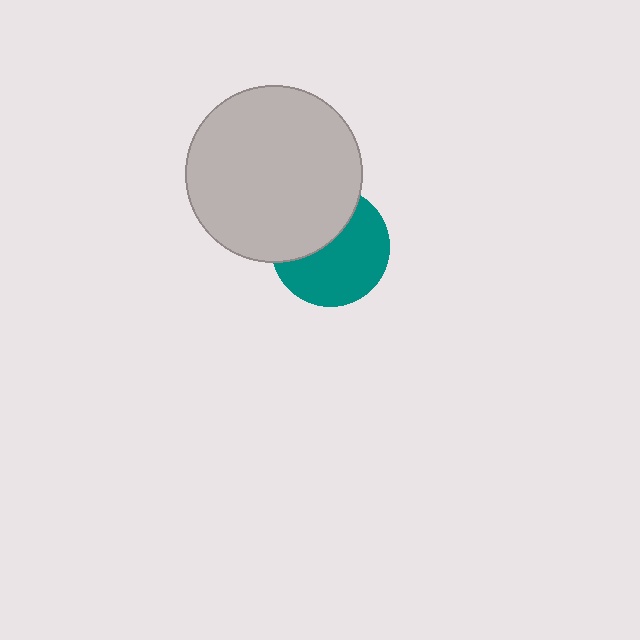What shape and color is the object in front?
The object in front is a light gray circle.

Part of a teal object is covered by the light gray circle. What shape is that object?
It is a circle.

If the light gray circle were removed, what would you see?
You would see the complete teal circle.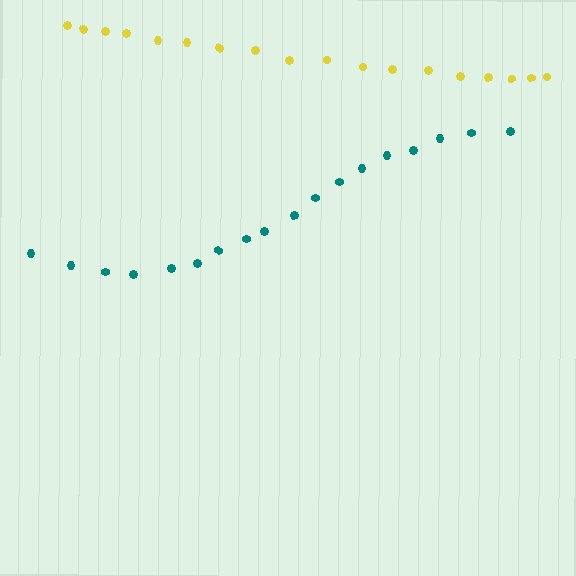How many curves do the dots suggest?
There are 2 distinct paths.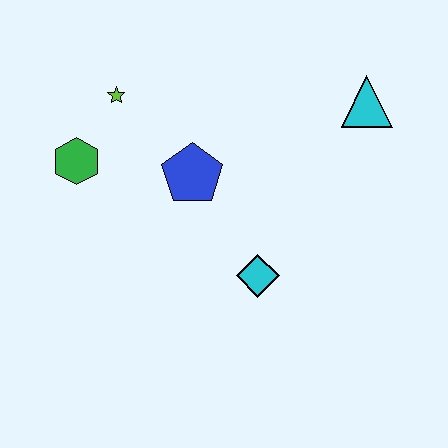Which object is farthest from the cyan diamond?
The lime star is farthest from the cyan diamond.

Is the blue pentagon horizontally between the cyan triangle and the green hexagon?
Yes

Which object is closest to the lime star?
The green hexagon is closest to the lime star.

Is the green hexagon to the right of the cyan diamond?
No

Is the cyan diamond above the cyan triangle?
No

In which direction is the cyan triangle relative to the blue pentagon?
The cyan triangle is to the right of the blue pentagon.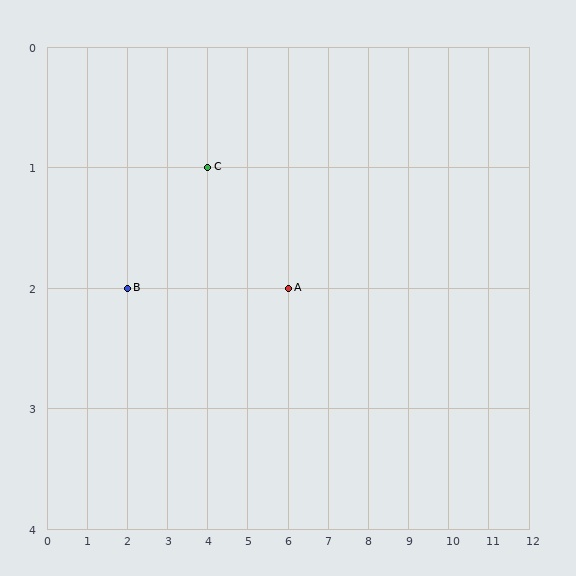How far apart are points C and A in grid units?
Points C and A are 2 columns and 1 row apart (about 2.2 grid units diagonally).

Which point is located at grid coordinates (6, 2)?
Point A is at (6, 2).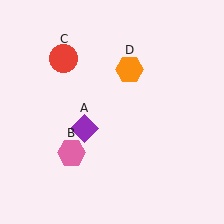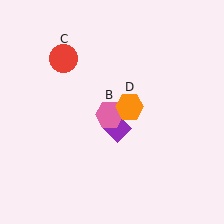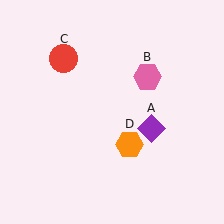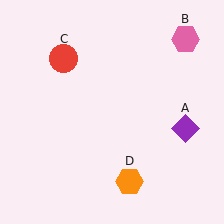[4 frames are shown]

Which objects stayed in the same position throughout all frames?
Red circle (object C) remained stationary.